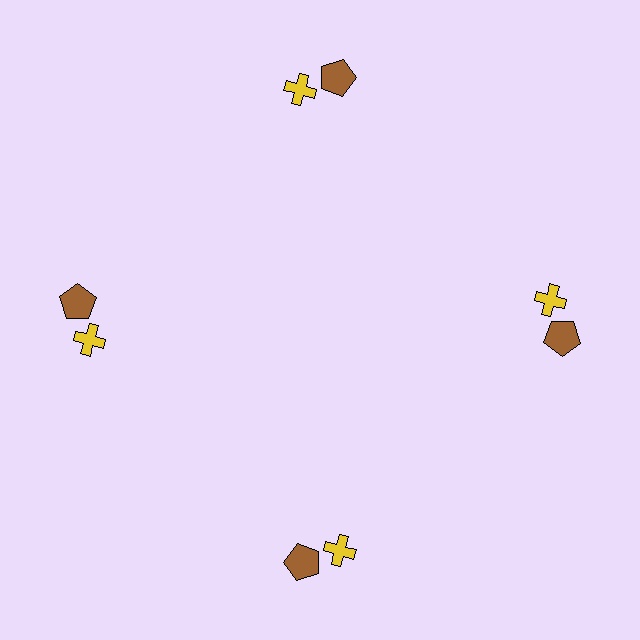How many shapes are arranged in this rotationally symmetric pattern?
There are 8 shapes, arranged in 4 groups of 2.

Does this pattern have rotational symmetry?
Yes, this pattern has 4-fold rotational symmetry. It looks the same after rotating 90 degrees around the center.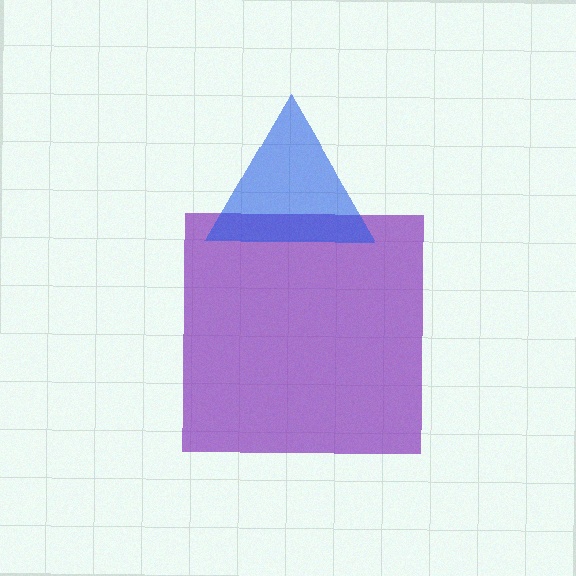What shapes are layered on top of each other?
The layered shapes are: a purple square, a blue triangle.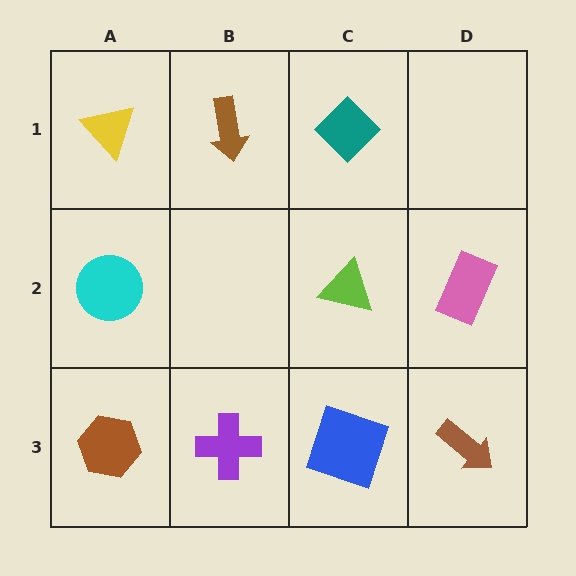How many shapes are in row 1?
3 shapes.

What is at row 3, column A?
A brown hexagon.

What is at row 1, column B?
A brown arrow.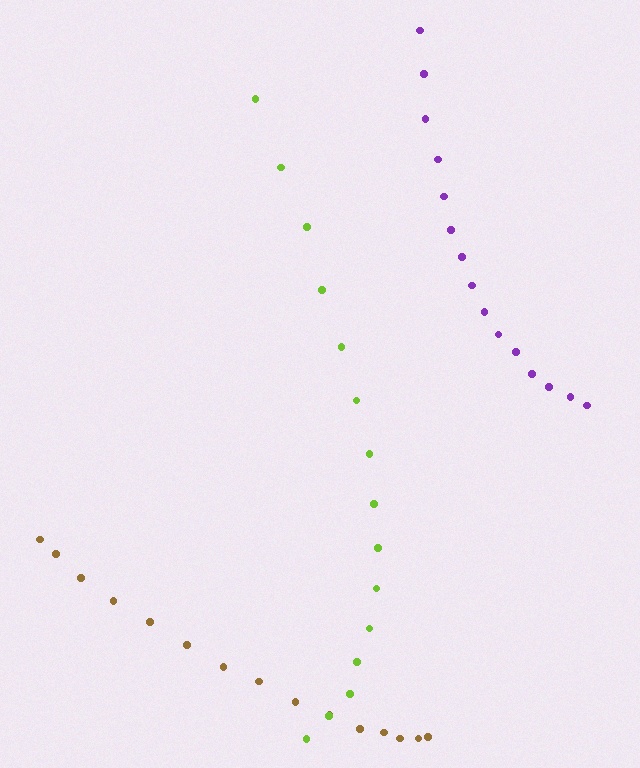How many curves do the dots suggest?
There are 3 distinct paths.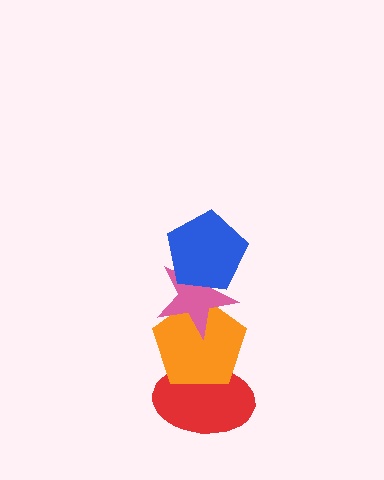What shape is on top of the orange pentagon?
The pink star is on top of the orange pentagon.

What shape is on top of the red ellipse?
The orange pentagon is on top of the red ellipse.